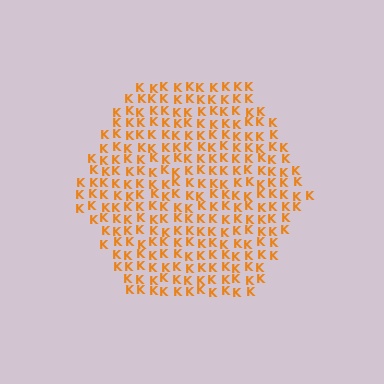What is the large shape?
The large shape is a hexagon.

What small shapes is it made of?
It is made of small letter K's.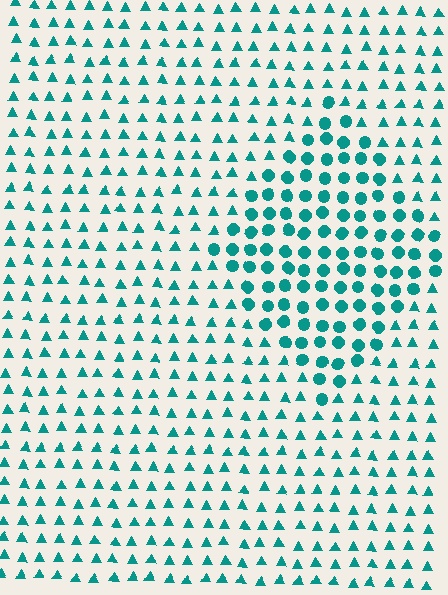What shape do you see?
I see a diamond.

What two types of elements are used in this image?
The image uses circles inside the diamond region and triangles outside it.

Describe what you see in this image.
The image is filled with small teal elements arranged in a uniform grid. A diamond-shaped region contains circles, while the surrounding area contains triangles. The boundary is defined purely by the change in element shape.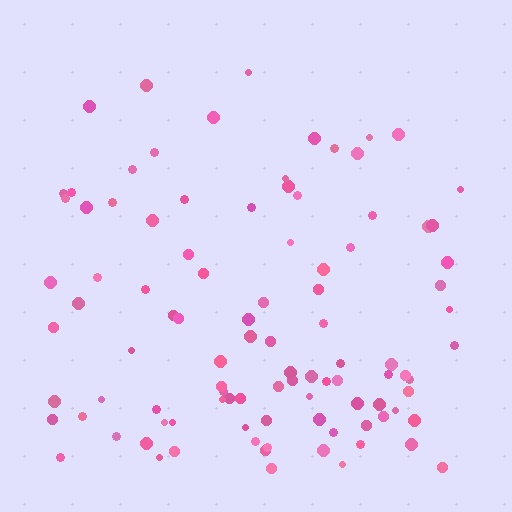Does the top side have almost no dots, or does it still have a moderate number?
Still a moderate number, just noticeably fewer than the bottom.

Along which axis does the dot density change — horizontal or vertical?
Vertical.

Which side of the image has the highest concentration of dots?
The bottom.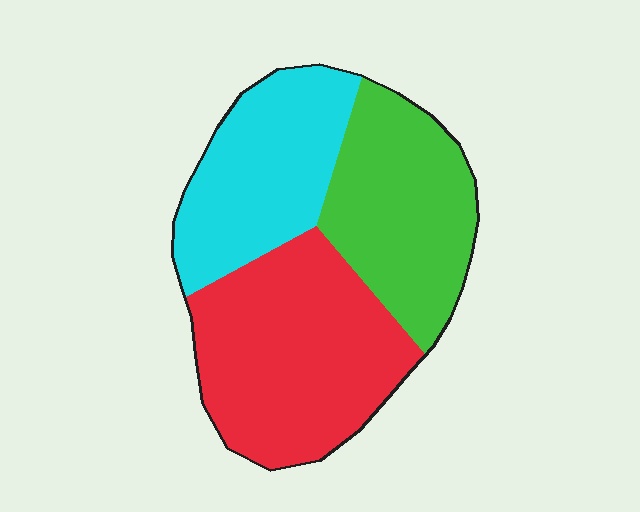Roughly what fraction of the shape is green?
Green takes up about one third (1/3) of the shape.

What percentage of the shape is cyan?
Cyan covers 28% of the shape.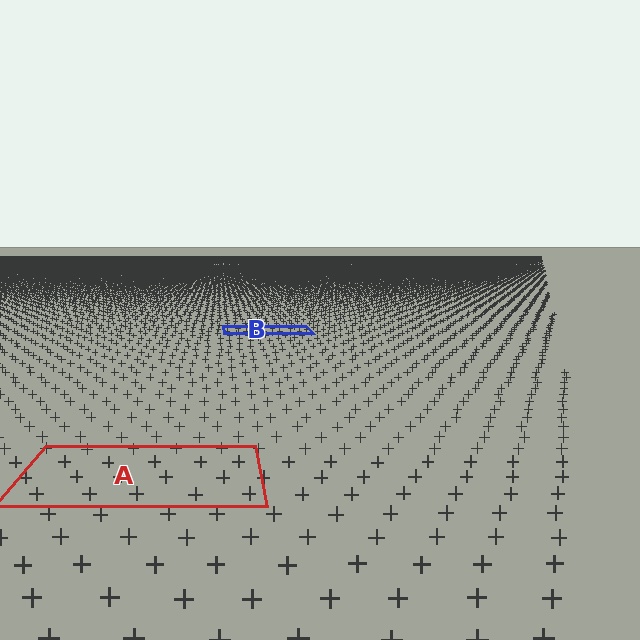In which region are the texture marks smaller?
The texture marks are smaller in region B, because it is farther away.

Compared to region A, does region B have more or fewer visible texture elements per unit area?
Region B has more texture elements per unit area — they are packed more densely because it is farther away.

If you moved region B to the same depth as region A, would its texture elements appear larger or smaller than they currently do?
They would appear larger. At a closer depth, the same texture elements are projected at a bigger on-screen size.